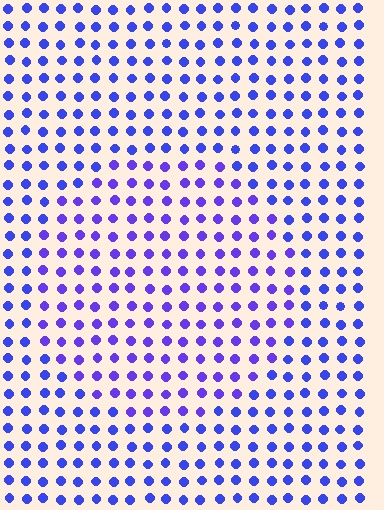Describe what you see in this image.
The image is filled with small blue elements in a uniform arrangement. A circle-shaped region is visible where the elements are tinted to a slightly different hue, forming a subtle color boundary.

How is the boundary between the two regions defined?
The boundary is defined purely by a slight shift in hue (about 21 degrees). Spacing, size, and orientation are identical on both sides.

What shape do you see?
I see a circle.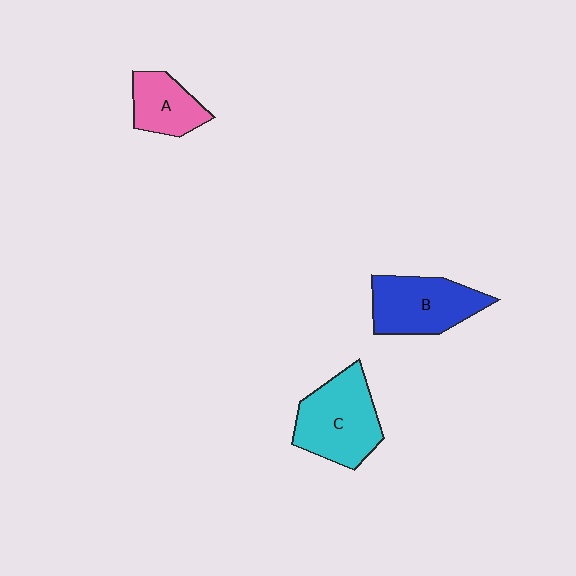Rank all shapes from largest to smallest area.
From largest to smallest: C (cyan), B (blue), A (pink).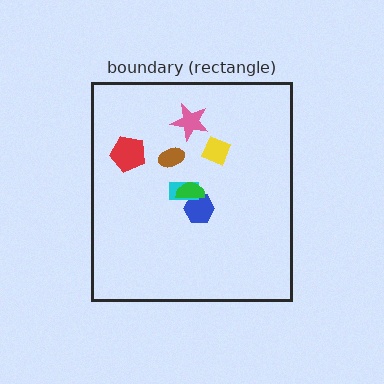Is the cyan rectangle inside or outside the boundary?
Inside.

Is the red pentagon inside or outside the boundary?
Inside.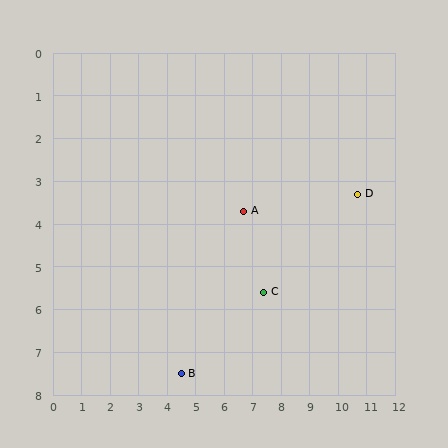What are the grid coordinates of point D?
Point D is at approximately (10.7, 3.3).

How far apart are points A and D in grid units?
Points A and D are about 4.0 grid units apart.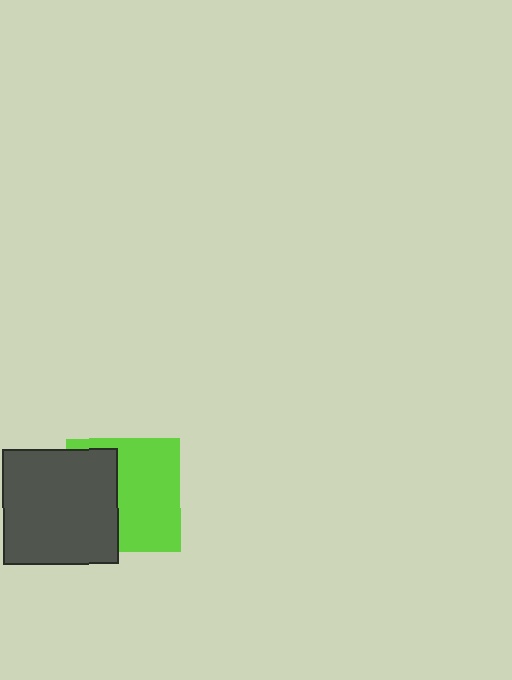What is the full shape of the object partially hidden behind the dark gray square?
The partially hidden object is a lime square.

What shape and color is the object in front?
The object in front is a dark gray square.